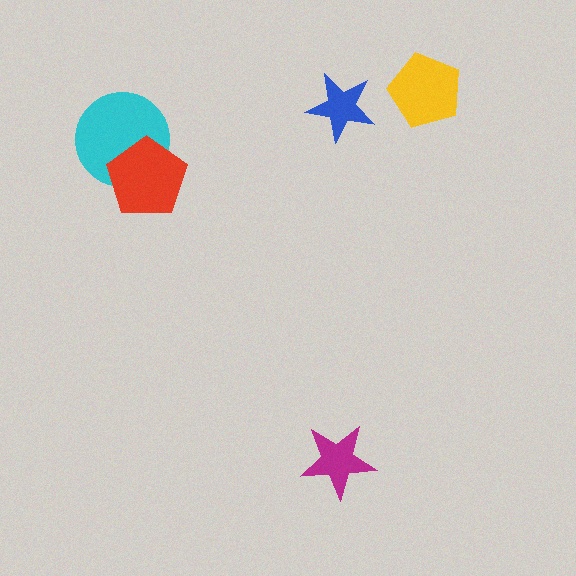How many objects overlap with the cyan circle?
1 object overlaps with the cyan circle.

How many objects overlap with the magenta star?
0 objects overlap with the magenta star.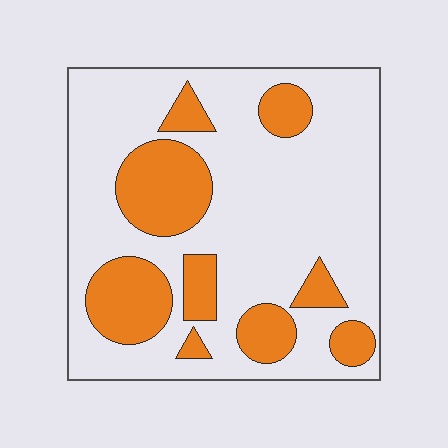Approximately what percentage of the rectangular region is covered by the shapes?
Approximately 25%.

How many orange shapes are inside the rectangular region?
9.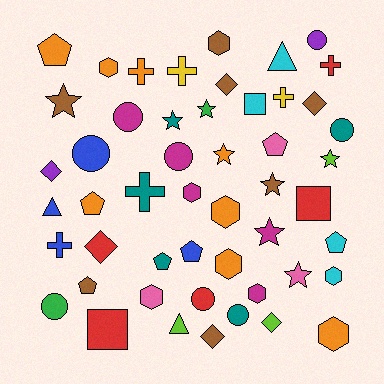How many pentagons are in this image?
There are 7 pentagons.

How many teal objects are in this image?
There are 5 teal objects.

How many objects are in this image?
There are 50 objects.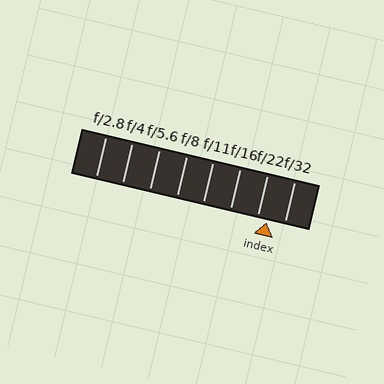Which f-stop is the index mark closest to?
The index mark is closest to f/22.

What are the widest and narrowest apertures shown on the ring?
The widest aperture shown is f/2.8 and the narrowest is f/32.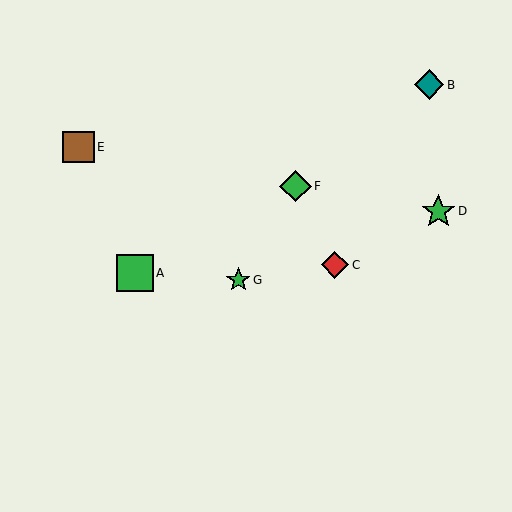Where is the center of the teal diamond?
The center of the teal diamond is at (429, 85).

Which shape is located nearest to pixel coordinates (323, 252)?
The red diamond (labeled C) at (335, 265) is nearest to that location.